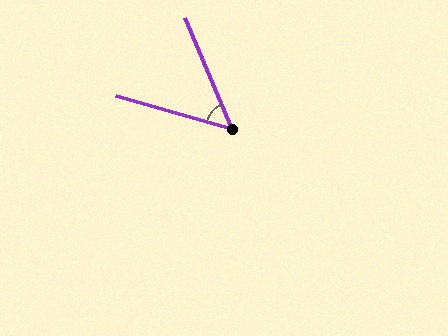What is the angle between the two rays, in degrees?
Approximately 51 degrees.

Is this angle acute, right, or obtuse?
It is acute.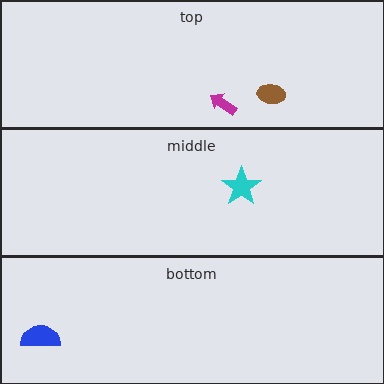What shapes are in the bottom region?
The blue semicircle.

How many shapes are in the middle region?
1.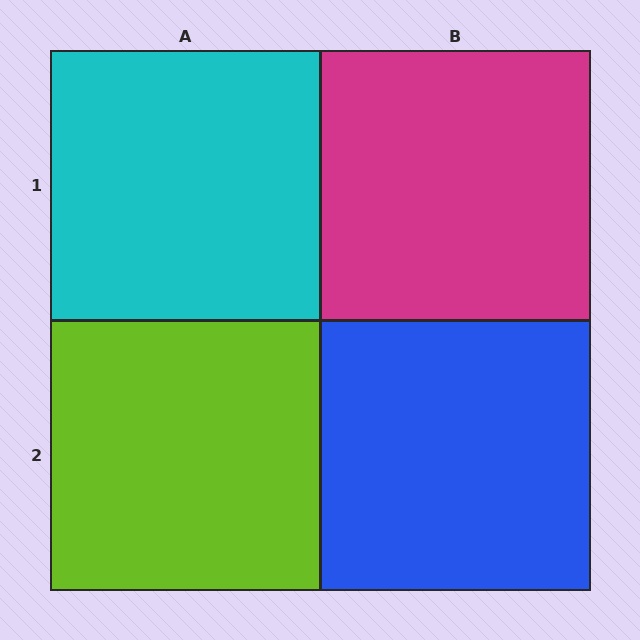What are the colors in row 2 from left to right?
Lime, blue.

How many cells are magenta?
1 cell is magenta.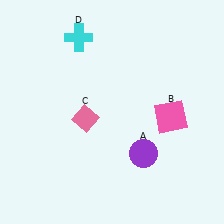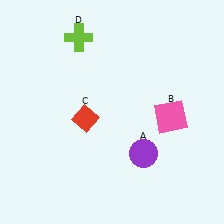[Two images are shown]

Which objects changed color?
C changed from pink to red. D changed from cyan to lime.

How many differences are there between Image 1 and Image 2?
There are 2 differences between the two images.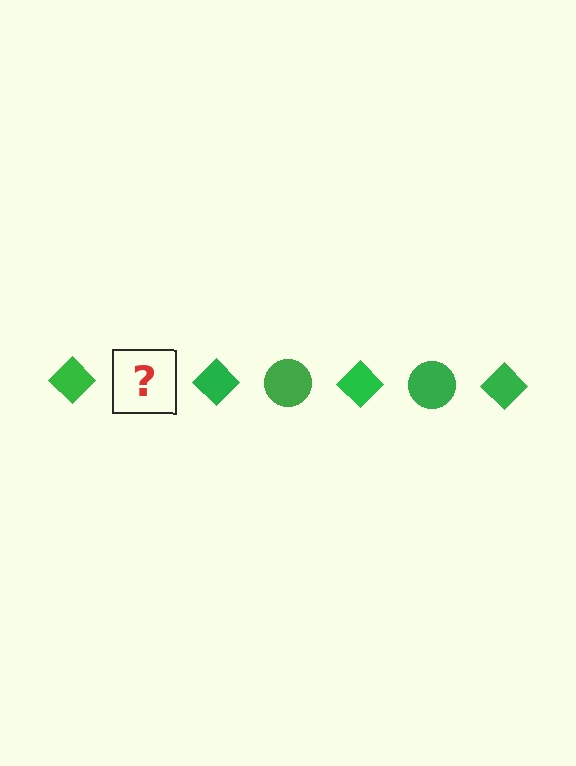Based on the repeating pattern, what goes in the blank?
The blank should be a green circle.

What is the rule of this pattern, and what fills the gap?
The rule is that the pattern cycles through diamond, circle shapes in green. The gap should be filled with a green circle.